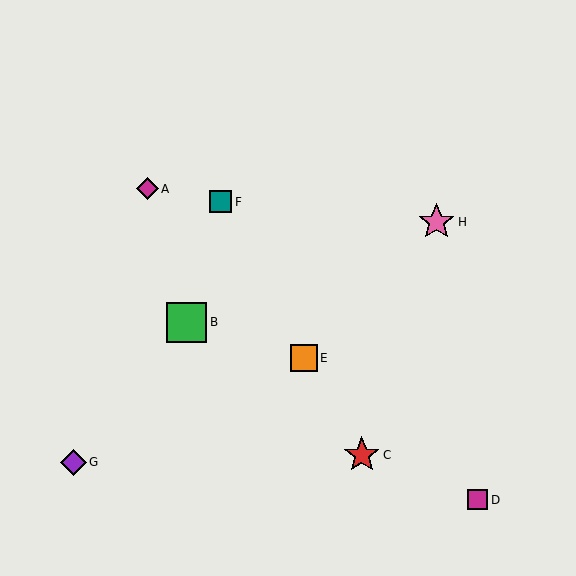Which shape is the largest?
The green square (labeled B) is the largest.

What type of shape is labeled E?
Shape E is an orange square.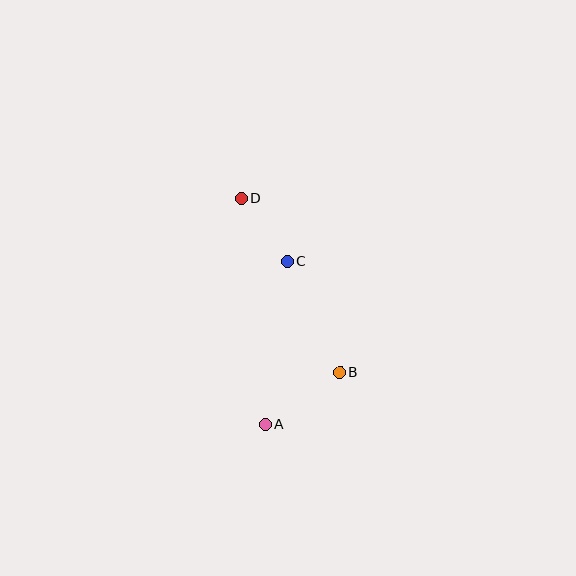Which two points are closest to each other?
Points C and D are closest to each other.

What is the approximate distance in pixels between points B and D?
The distance between B and D is approximately 201 pixels.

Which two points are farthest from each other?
Points A and D are farthest from each other.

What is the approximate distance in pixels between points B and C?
The distance between B and C is approximately 123 pixels.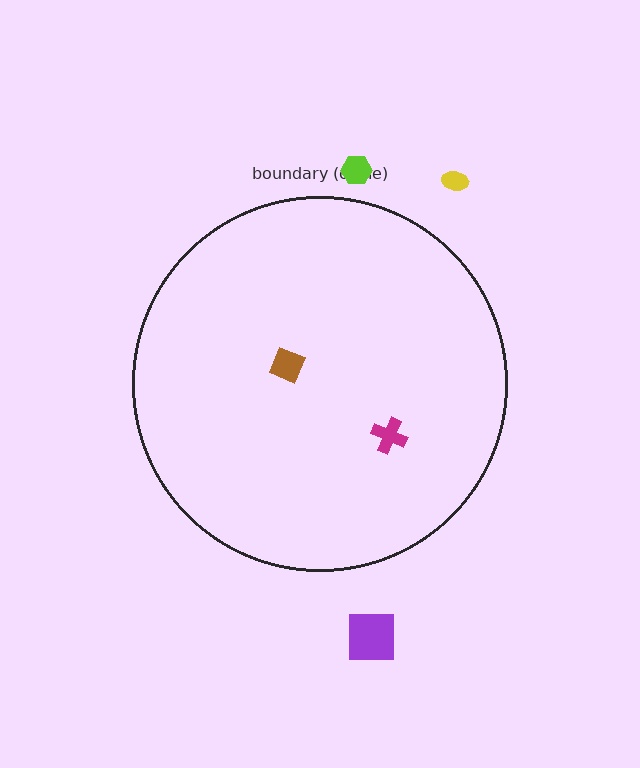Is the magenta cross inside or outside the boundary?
Inside.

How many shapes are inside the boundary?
2 inside, 3 outside.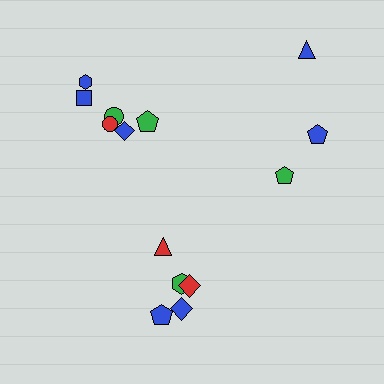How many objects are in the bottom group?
There are 5 objects.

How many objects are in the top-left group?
There are 6 objects.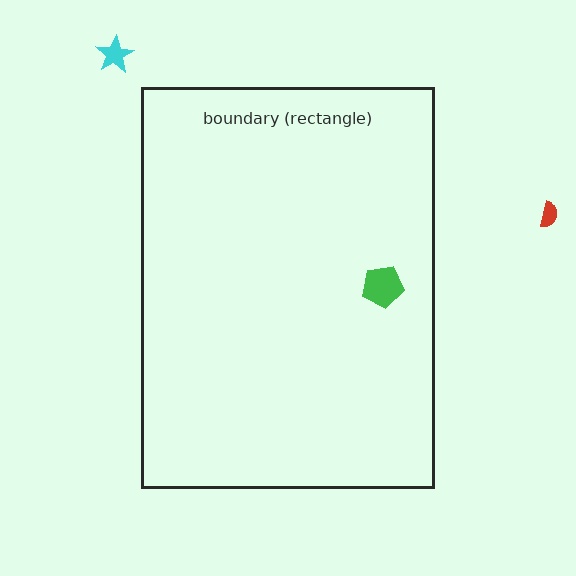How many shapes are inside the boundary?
1 inside, 2 outside.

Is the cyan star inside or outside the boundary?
Outside.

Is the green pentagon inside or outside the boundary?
Inside.